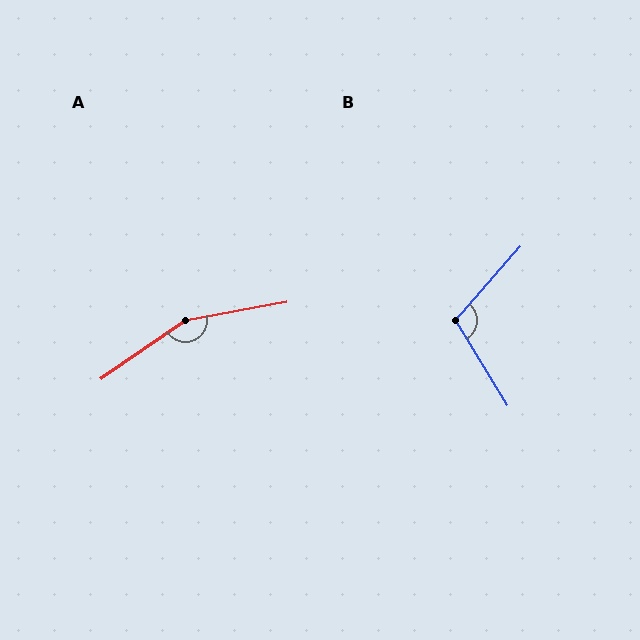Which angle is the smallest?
B, at approximately 107 degrees.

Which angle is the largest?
A, at approximately 156 degrees.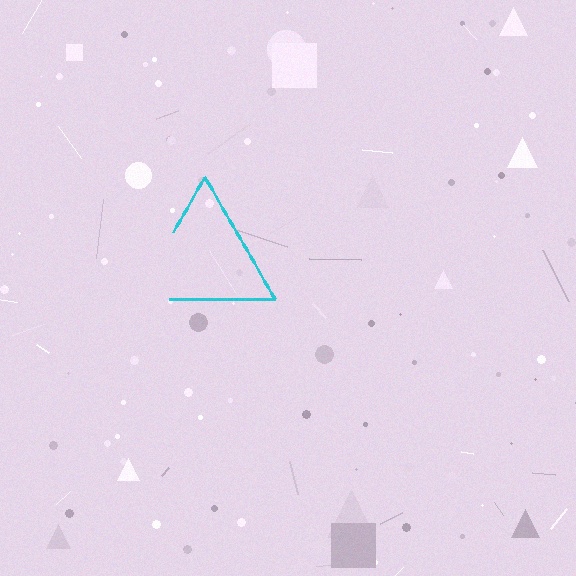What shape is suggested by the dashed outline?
The dashed outline suggests a triangle.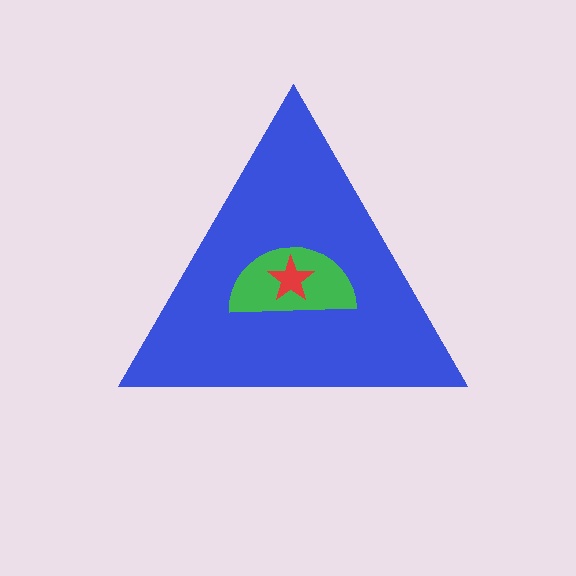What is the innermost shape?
The red star.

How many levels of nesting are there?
3.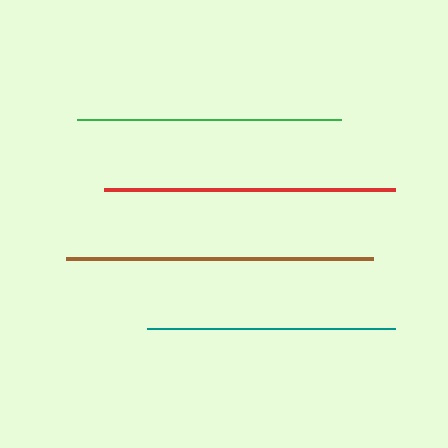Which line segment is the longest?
The brown line is the longest at approximately 306 pixels.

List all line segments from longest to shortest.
From longest to shortest: brown, red, green, teal.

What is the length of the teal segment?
The teal segment is approximately 248 pixels long.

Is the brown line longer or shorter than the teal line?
The brown line is longer than the teal line.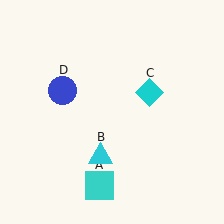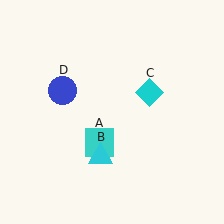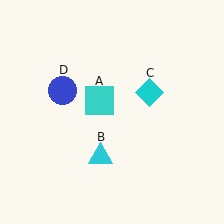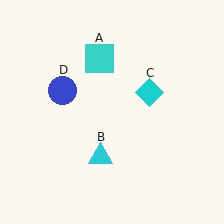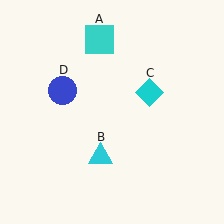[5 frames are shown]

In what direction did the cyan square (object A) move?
The cyan square (object A) moved up.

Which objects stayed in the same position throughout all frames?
Cyan triangle (object B) and cyan diamond (object C) and blue circle (object D) remained stationary.